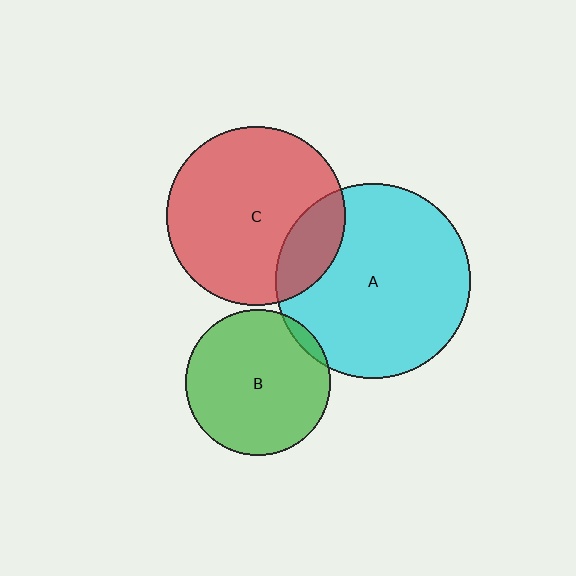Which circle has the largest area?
Circle A (cyan).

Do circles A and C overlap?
Yes.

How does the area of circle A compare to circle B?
Approximately 1.8 times.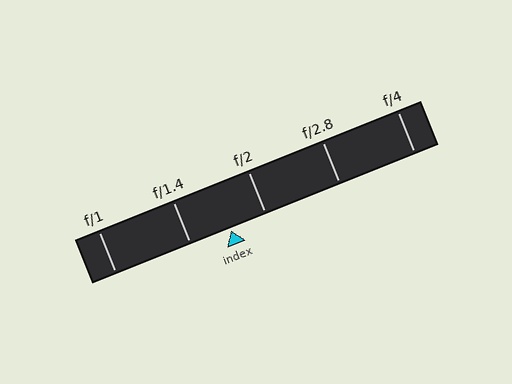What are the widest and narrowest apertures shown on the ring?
The widest aperture shown is f/1 and the narrowest is f/4.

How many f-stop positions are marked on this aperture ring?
There are 5 f-stop positions marked.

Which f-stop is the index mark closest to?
The index mark is closest to f/2.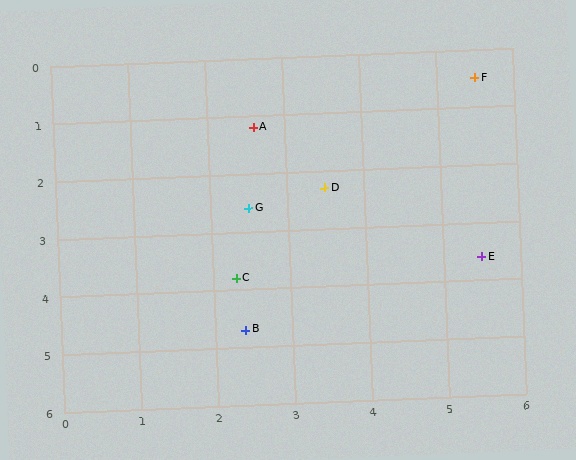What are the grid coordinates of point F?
Point F is at approximately (5.5, 0.5).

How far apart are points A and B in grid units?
Points A and B are about 3.5 grid units apart.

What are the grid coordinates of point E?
Point E is at approximately (5.5, 3.6).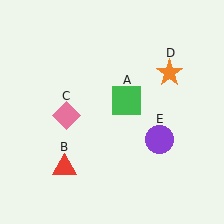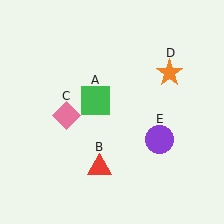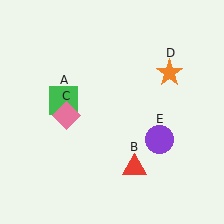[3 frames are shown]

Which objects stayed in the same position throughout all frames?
Pink diamond (object C) and orange star (object D) and purple circle (object E) remained stationary.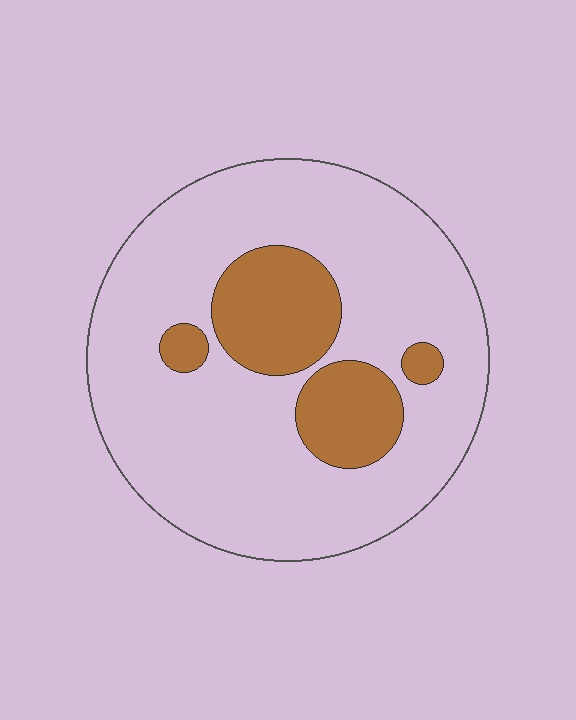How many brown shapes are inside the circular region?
4.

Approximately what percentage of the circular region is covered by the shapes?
Approximately 20%.